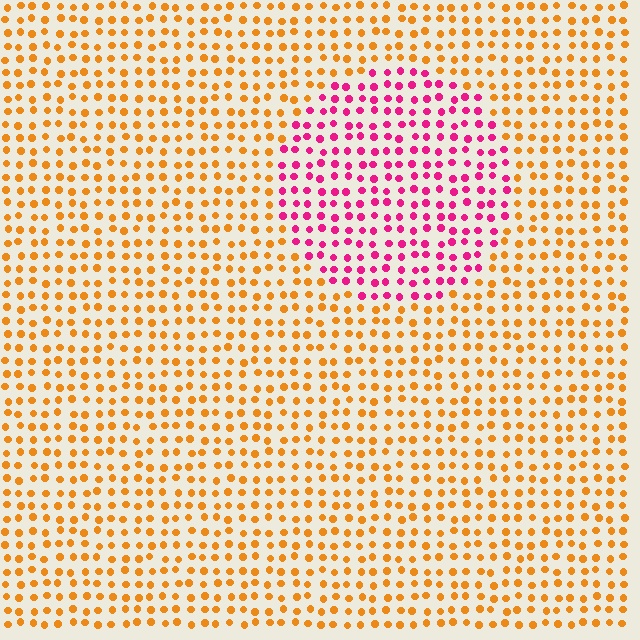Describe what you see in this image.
The image is filled with small orange elements in a uniform arrangement. A circle-shaped region is visible where the elements are tinted to a slightly different hue, forming a subtle color boundary.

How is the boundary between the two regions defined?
The boundary is defined purely by a slight shift in hue (about 65 degrees). Spacing, size, and orientation are identical on both sides.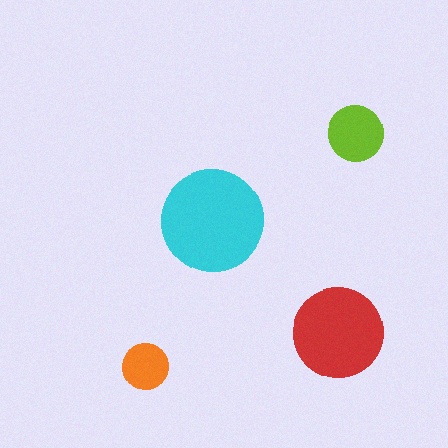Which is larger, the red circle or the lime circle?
The red one.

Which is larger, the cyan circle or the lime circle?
The cyan one.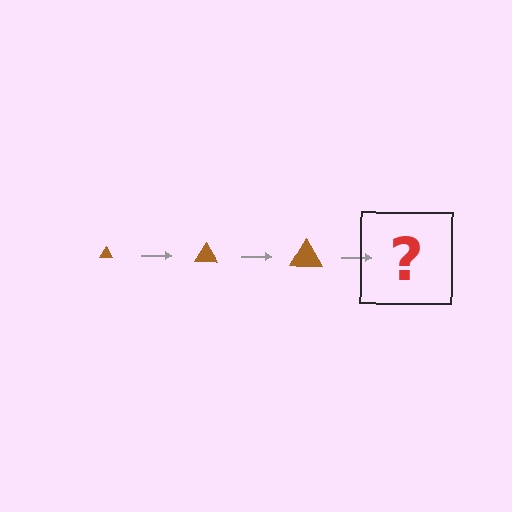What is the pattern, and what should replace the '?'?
The pattern is that the triangle gets progressively larger each step. The '?' should be a brown triangle, larger than the previous one.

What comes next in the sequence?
The next element should be a brown triangle, larger than the previous one.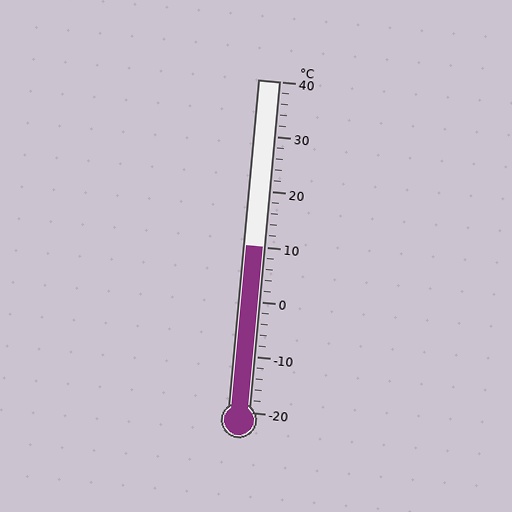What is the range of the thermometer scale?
The thermometer scale ranges from -20°C to 40°C.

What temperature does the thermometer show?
The thermometer shows approximately 10°C.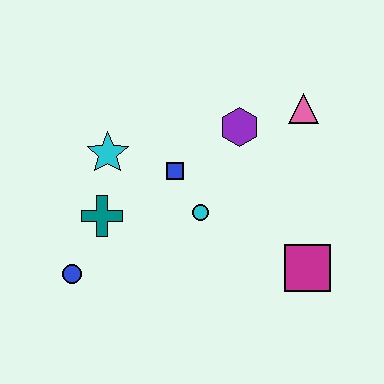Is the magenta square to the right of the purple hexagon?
Yes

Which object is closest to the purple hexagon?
The pink triangle is closest to the purple hexagon.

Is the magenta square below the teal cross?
Yes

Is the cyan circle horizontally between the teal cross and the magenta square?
Yes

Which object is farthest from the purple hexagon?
The blue circle is farthest from the purple hexagon.